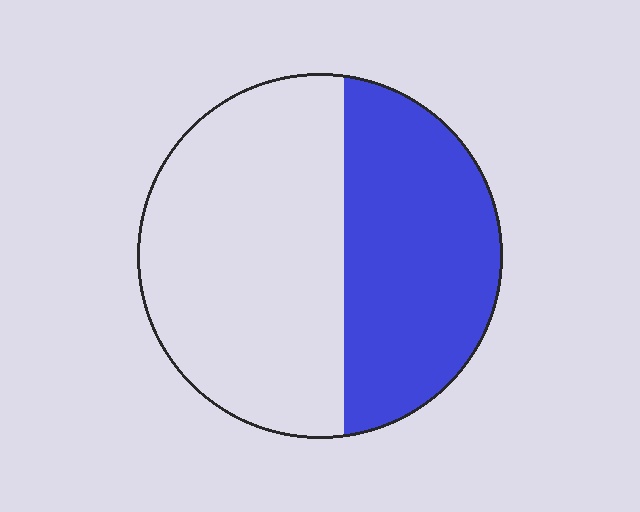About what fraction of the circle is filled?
About two fifths (2/5).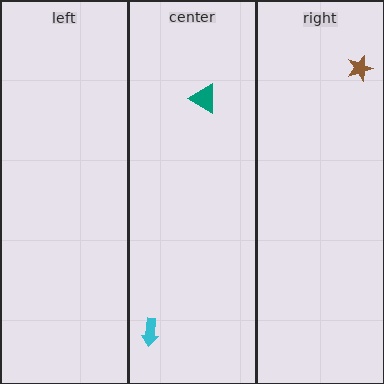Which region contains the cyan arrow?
The center region.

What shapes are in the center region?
The cyan arrow, the teal triangle.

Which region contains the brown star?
The right region.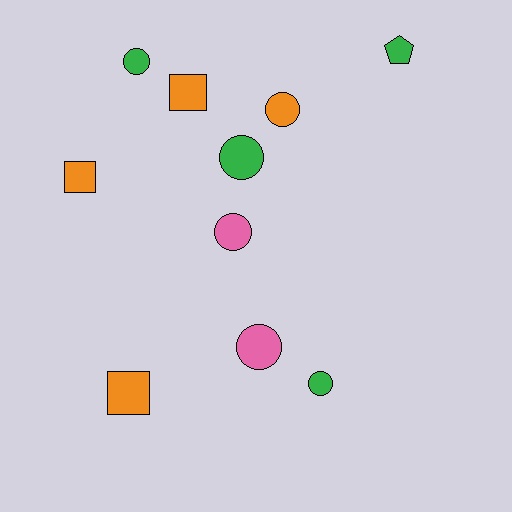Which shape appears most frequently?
Circle, with 6 objects.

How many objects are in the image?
There are 10 objects.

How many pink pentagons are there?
There are no pink pentagons.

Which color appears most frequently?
Orange, with 4 objects.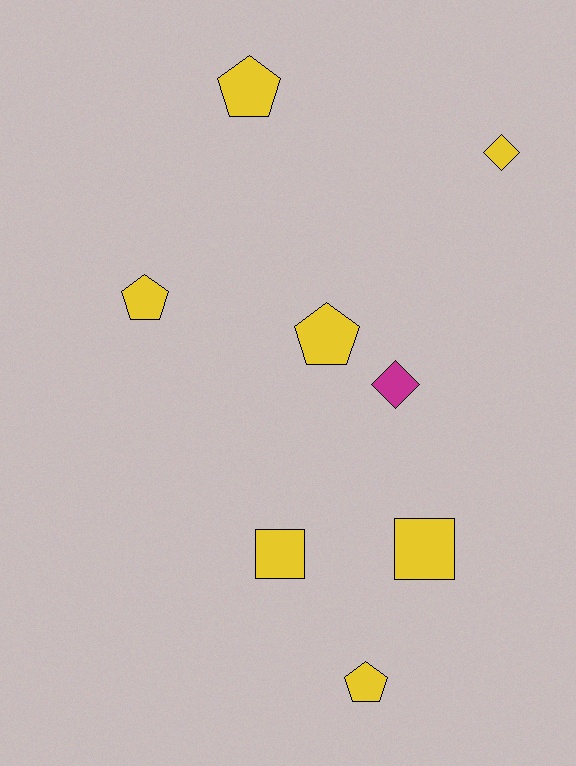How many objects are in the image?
There are 8 objects.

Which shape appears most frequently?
Pentagon, with 4 objects.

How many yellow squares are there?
There are 2 yellow squares.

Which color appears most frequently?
Yellow, with 7 objects.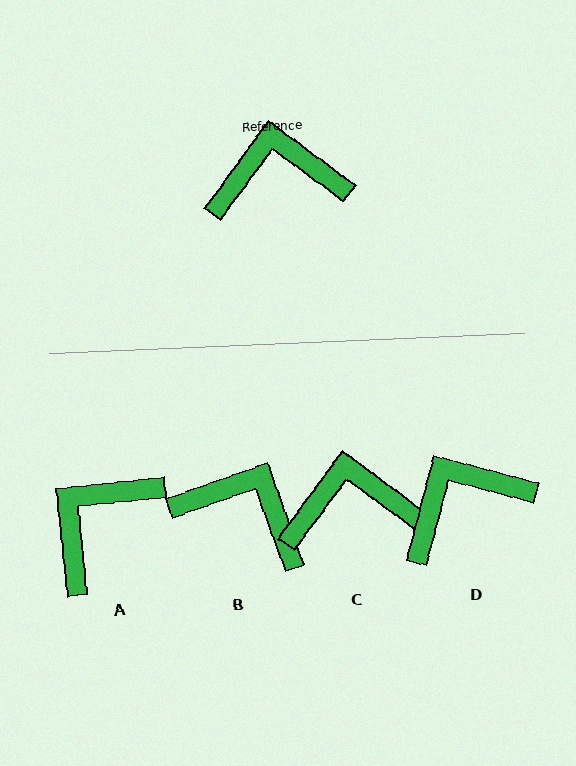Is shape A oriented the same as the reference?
No, it is off by about 42 degrees.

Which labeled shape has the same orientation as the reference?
C.